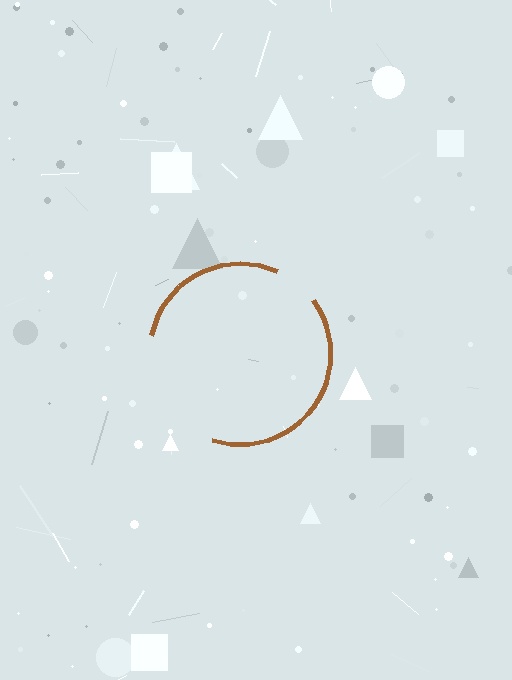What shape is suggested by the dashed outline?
The dashed outline suggests a circle.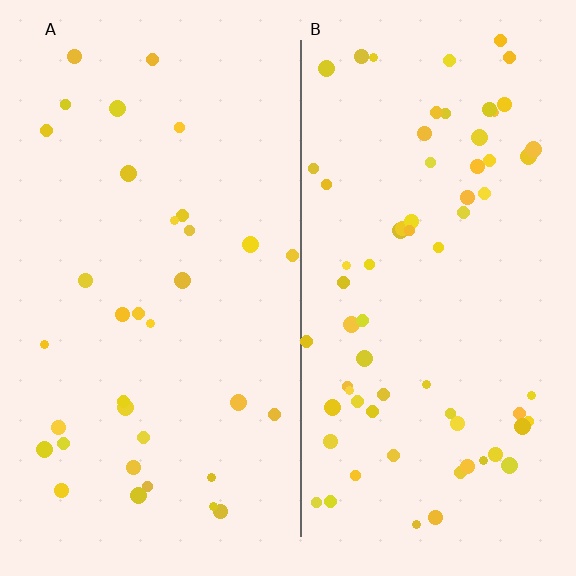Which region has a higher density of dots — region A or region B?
B (the right).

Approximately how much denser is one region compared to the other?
Approximately 2.0× — region B over region A.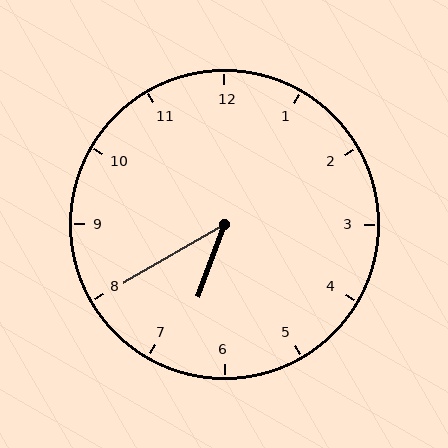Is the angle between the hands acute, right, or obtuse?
It is acute.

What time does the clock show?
6:40.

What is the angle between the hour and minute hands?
Approximately 40 degrees.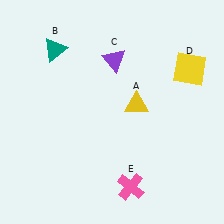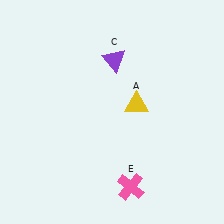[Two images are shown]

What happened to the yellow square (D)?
The yellow square (D) was removed in Image 2. It was in the top-right area of Image 1.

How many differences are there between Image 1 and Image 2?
There are 2 differences between the two images.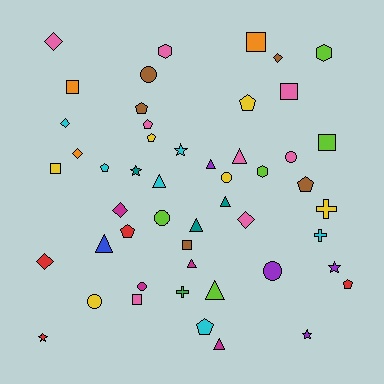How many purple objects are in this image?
There are 4 purple objects.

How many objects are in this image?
There are 50 objects.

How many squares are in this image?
There are 7 squares.